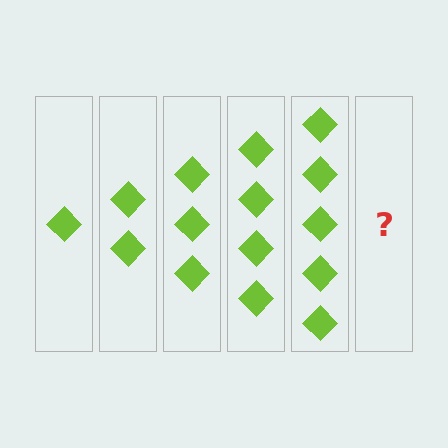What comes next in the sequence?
The next element should be 6 diamonds.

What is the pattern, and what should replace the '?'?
The pattern is that each step adds one more diamond. The '?' should be 6 diamonds.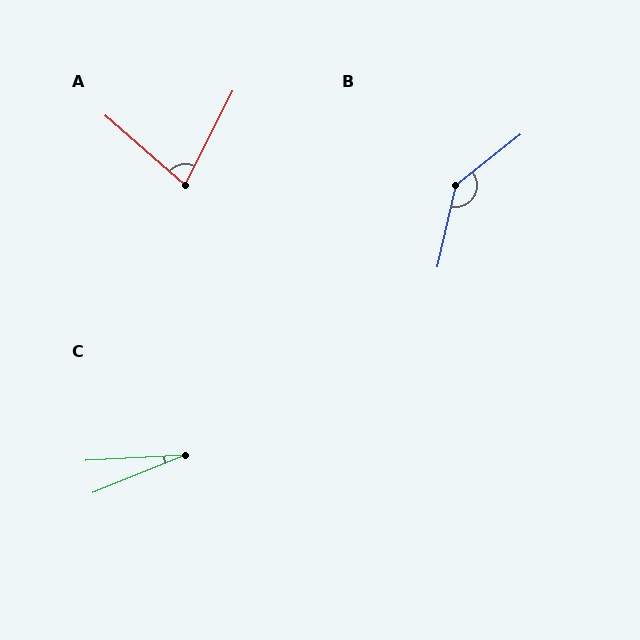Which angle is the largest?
B, at approximately 141 degrees.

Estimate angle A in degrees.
Approximately 75 degrees.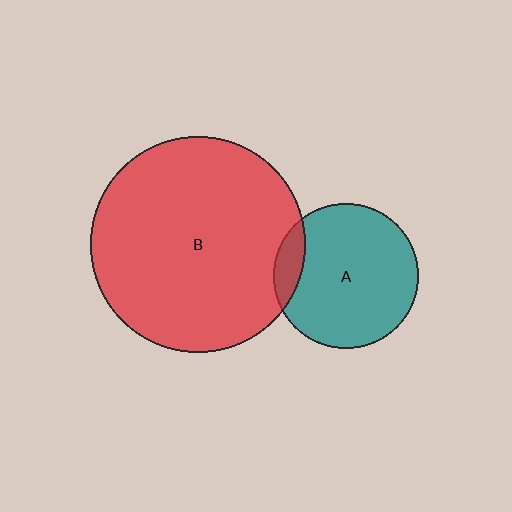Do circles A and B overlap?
Yes.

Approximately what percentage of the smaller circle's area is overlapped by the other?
Approximately 10%.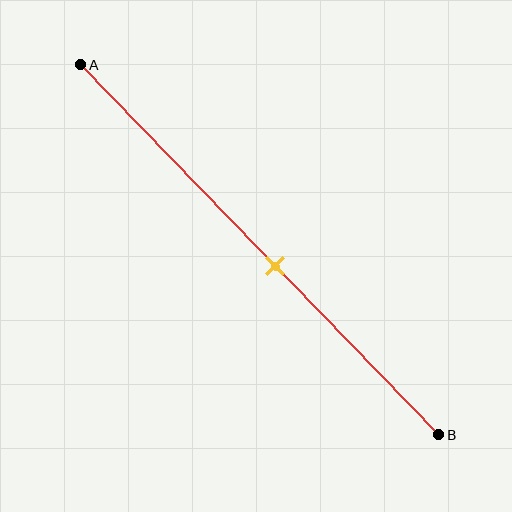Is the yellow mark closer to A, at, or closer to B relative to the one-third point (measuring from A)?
The yellow mark is closer to point B than the one-third point of segment AB.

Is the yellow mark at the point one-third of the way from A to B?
No, the mark is at about 55% from A, not at the 33% one-third point.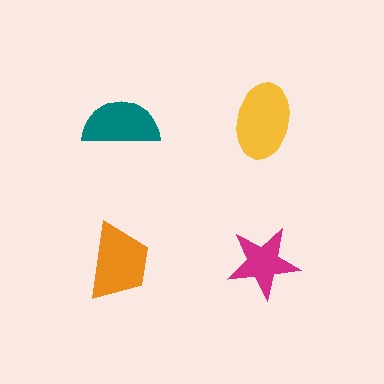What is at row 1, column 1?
A teal semicircle.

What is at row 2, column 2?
A magenta star.